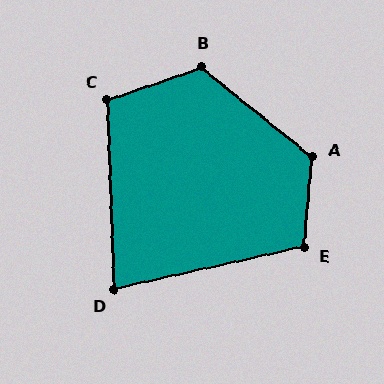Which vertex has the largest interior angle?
A, at approximately 124 degrees.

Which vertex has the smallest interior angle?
D, at approximately 79 degrees.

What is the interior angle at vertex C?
Approximately 107 degrees (obtuse).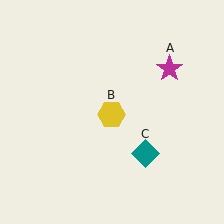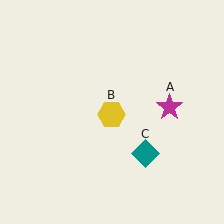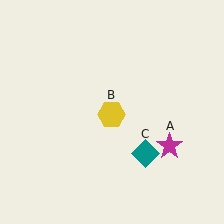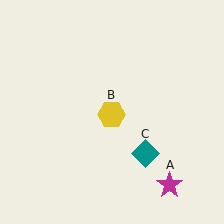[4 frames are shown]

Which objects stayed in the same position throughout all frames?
Yellow hexagon (object B) and teal diamond (object C) remained stationary.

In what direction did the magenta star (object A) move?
The magenta star (object A) moved down.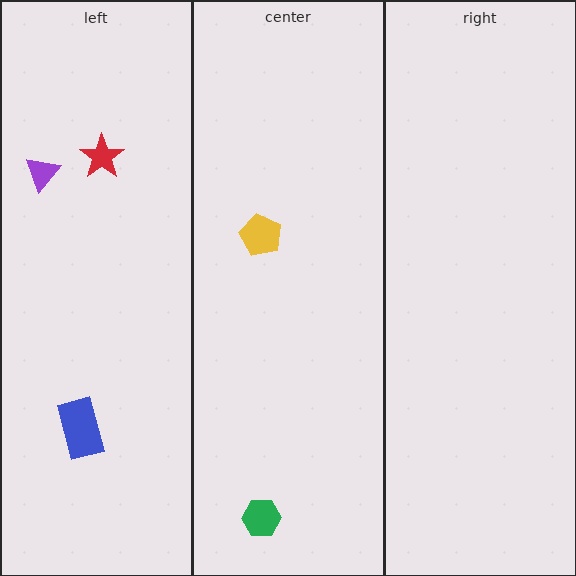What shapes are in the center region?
The yellow pentagon, the green hexagon.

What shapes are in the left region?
The purple triangle, the red star, the blue rectangle.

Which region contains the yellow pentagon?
The center region.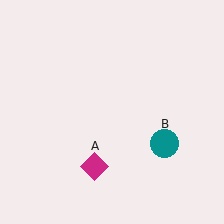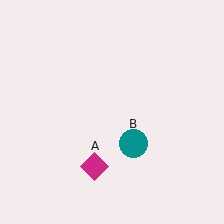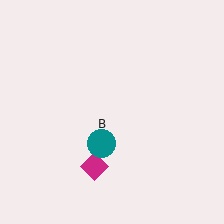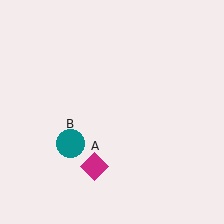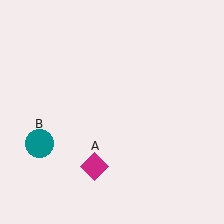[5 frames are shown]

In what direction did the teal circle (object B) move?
The teal circle (object B) moved left.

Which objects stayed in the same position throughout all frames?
Magenta diamond (object A) remained stationary.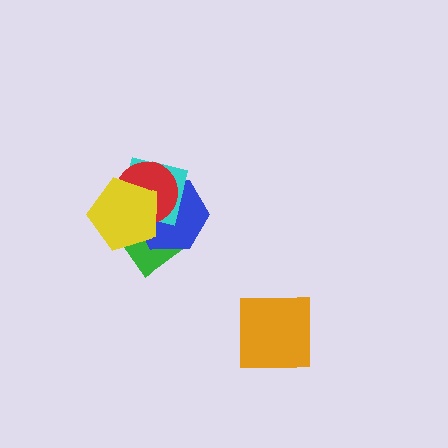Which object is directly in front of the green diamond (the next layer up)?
The blue hexagon is directly in front of the green diamond.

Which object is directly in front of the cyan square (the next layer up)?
The red circle is directly in front of the cyan square.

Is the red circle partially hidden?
Yes, it is partially covered by another shape.